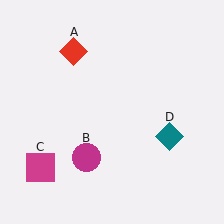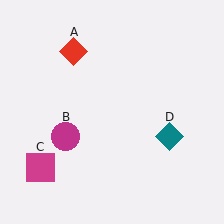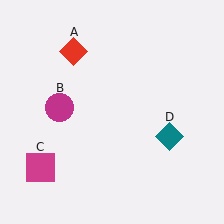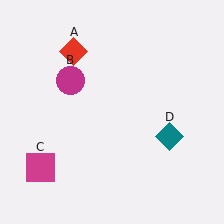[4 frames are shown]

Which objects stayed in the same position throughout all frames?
Red diamond (object A) and magenta square (object C) and teal diamond (object D) remained stationary.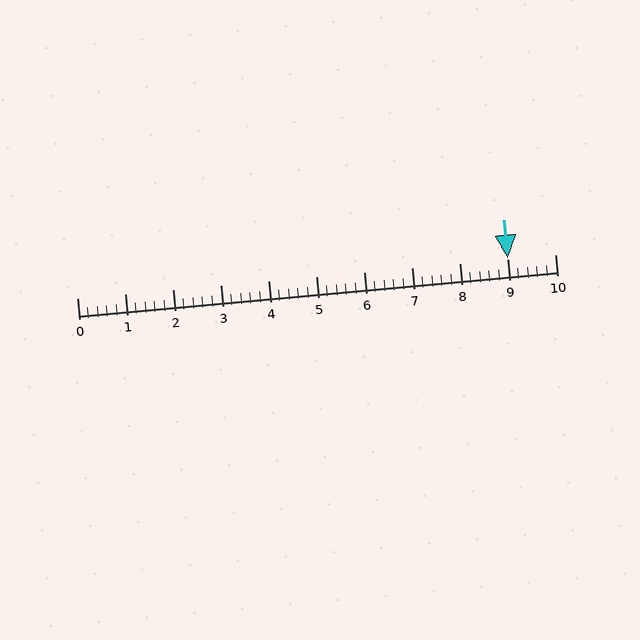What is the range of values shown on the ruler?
The ruler shows values from 0 to 10.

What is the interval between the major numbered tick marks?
The major tick marks are spaced 1 units apart.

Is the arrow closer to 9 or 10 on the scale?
The arrow is closer to 9.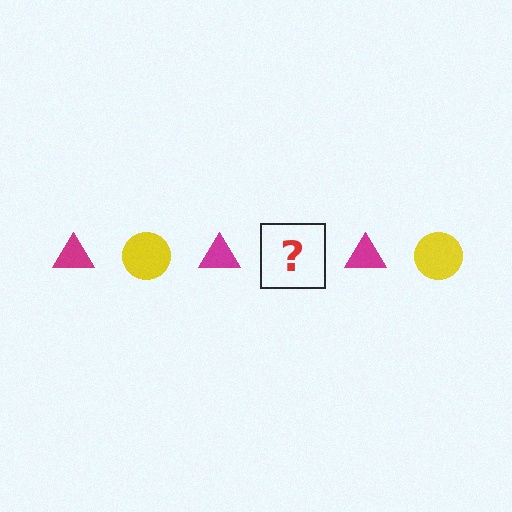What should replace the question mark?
The question mark should be replaced with a yellow circle.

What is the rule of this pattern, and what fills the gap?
The rule is that the pattern alternates between magenta triangle and yellow circle. The gap should be filled with a yellow circle.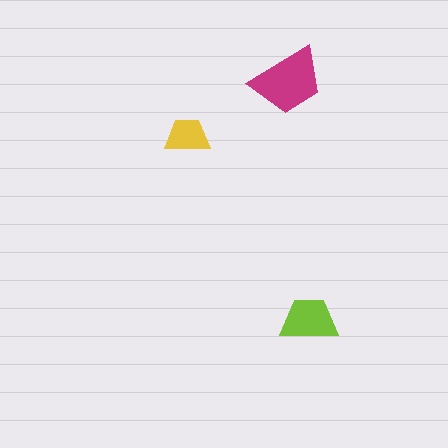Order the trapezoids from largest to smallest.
the magenta one, the lime one, the yellow one.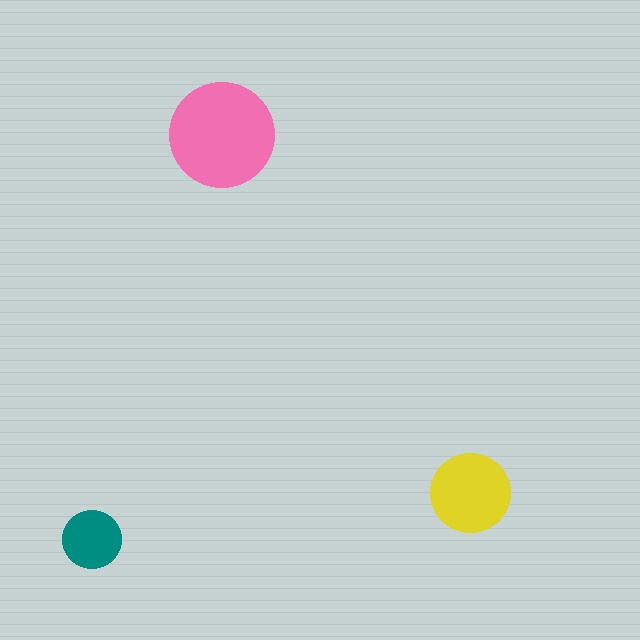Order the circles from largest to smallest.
the pink one, the yellow one, the teal one.